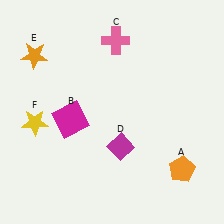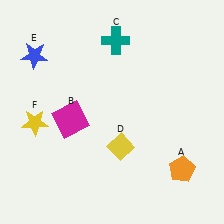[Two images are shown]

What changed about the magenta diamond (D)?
In Image 1, D is magenta. In Image 2, it changed to yellow.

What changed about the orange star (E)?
In Image 1, E is orange. In Image 2, it changed to blue.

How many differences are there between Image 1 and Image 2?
There are 3 differences between the two images.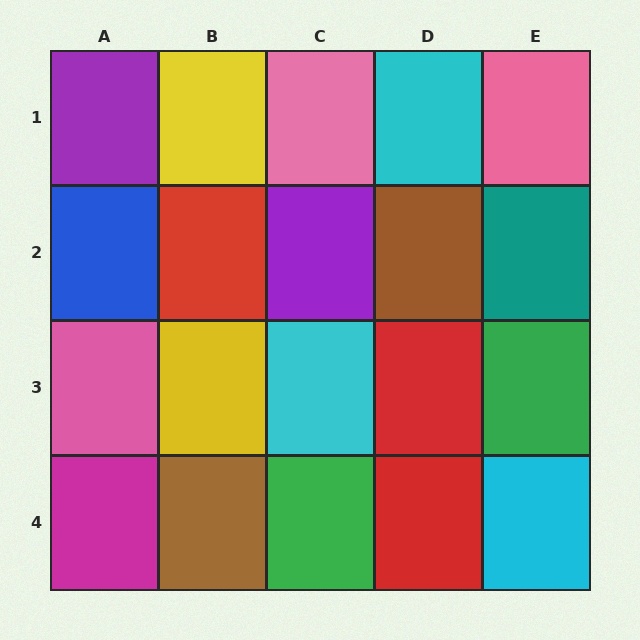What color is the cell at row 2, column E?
Teal.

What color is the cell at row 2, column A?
Blue.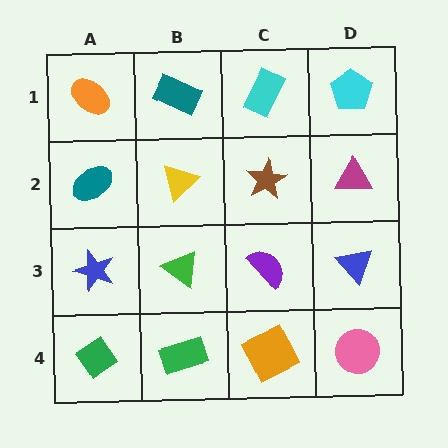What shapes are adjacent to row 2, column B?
A teal rectangle (row 1, column B), a green triangle (row 3, column B), a teal ellipse (row 2, column A), a brown star (row 2, column C).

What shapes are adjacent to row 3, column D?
A magenta triangle (row 2, column D), a pink circle (row 4, column D), a purple semicircle (row 3, column C).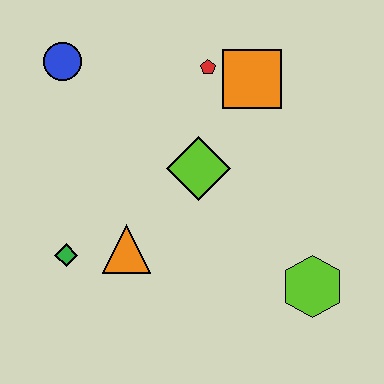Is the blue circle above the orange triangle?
Yes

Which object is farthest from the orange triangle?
The orange square is farthest from the orange triangle.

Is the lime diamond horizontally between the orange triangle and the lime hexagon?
Yes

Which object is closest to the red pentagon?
The orange square is closest to the red pentagon.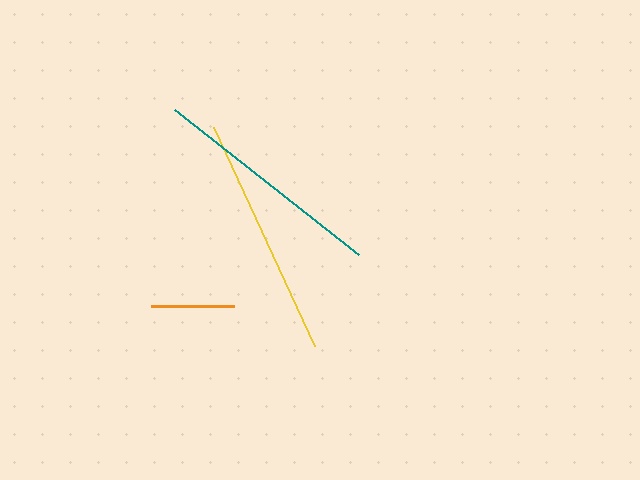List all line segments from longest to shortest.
From longest to shortest: yellow, teal, orange.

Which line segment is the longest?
The yellow line is the longest at approximately 242 pixels.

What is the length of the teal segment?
The teal segment is approximately 234 pixels long.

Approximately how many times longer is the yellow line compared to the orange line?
The yellow line is approximately 2.9 times the length of the orange line.